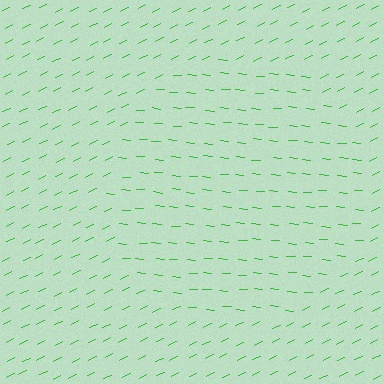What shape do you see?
I see a circle.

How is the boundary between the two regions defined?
The boundary is defined purely by a change in line orientation (approximately 31 degrees difference). All lines are the same color and thickness.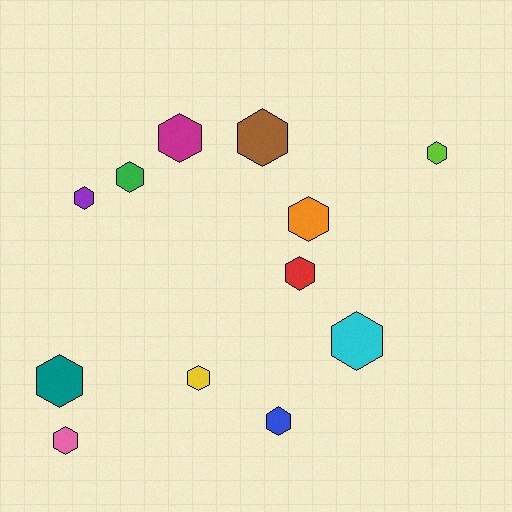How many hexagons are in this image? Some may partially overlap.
There are 12 hexagons.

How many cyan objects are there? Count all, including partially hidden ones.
There is 1 cyan object.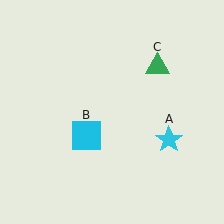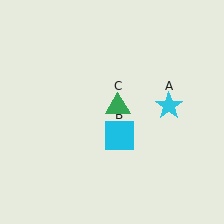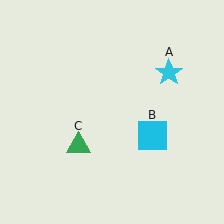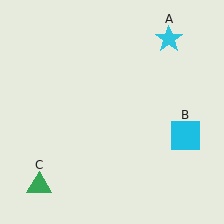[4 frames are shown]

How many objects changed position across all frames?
3 objects changed position: cyan star (object A), cyan square (object B), green triangle (object C).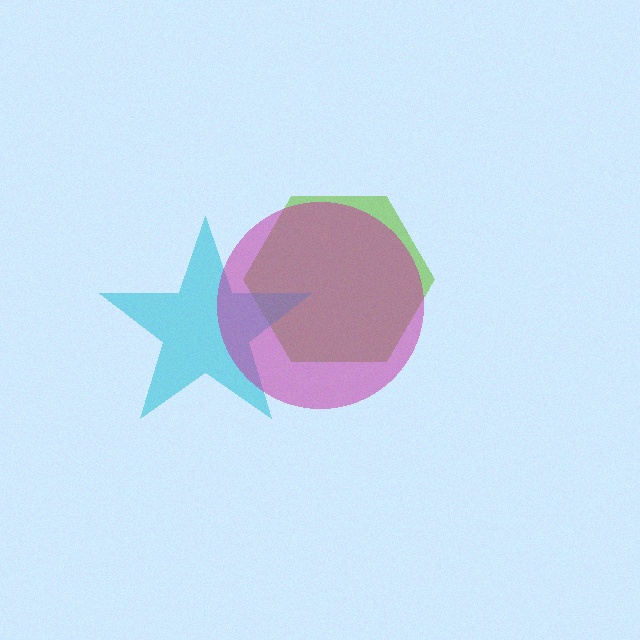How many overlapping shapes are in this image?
There are 3 overlapping shapes in the image.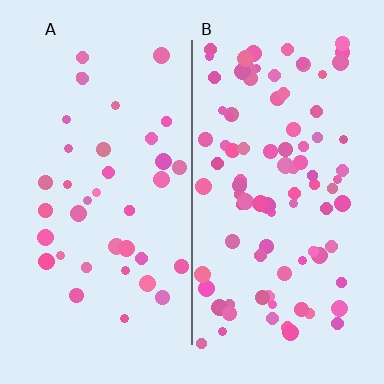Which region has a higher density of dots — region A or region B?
B (the right).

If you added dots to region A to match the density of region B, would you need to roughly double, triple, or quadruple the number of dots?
Approximately double.